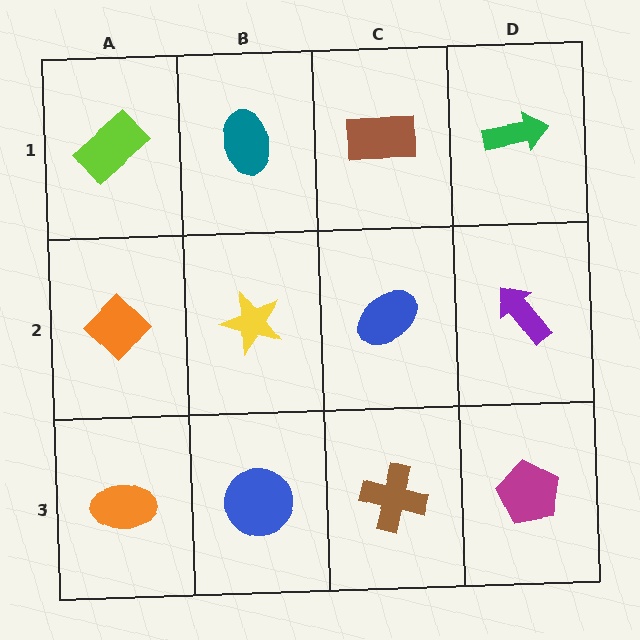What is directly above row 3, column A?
An orange diamond.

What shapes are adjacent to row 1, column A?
An orange diamond (row 2, column A), a teal ellipse (row 1, column B).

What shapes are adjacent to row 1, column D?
A purple arrow (row 2, column D), a brown rectangle (row 1, column C).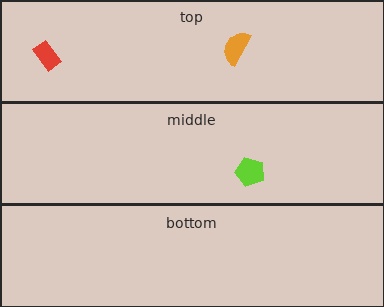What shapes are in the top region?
The orange semicircle, the red rectangle.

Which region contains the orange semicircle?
The top region.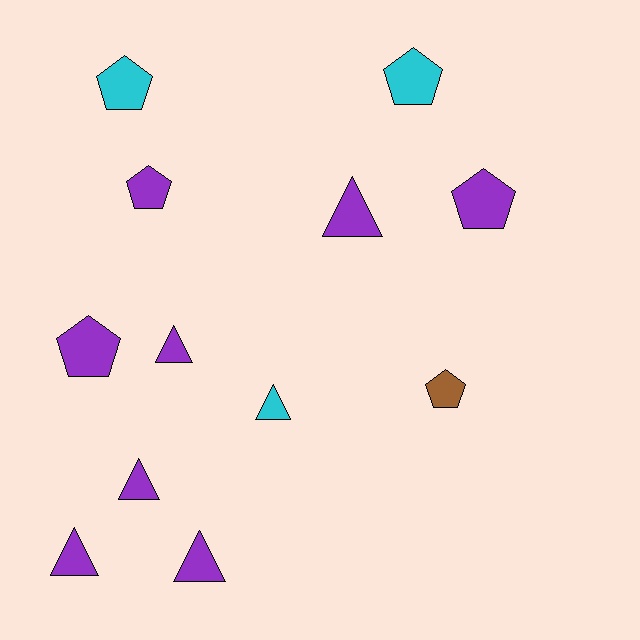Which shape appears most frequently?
Triangle, with 6 objects.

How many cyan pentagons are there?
There are 2 cyan pentagons.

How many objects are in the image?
There are 12 objects.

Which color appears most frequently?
Purple, with 8 objects.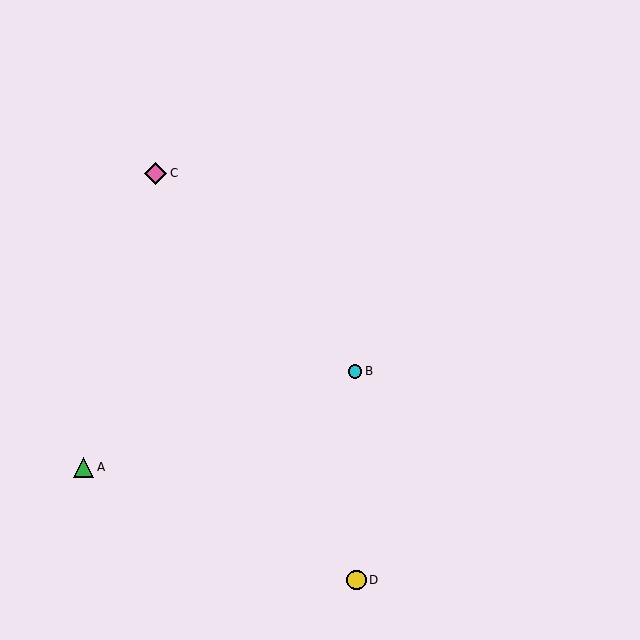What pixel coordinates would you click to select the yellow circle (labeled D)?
Click at (357, 580) to select the yellow circle D.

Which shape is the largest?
The pink diamond (labeled C) is the largest.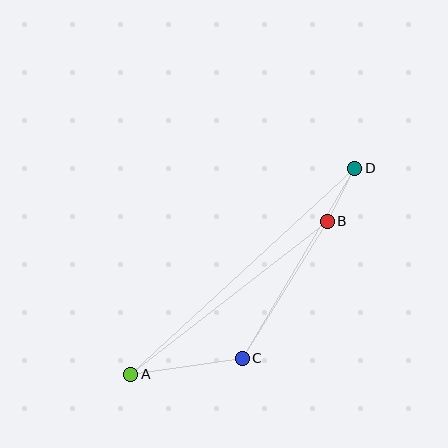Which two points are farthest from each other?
Points A and D are farthest from each other.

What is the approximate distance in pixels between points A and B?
The distance between A and B is approximately 249 pixels.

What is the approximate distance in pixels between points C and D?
The distance between C and D is approximately 221 pixels.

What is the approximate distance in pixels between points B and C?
The distance between B and C is approximately 161 pixels.